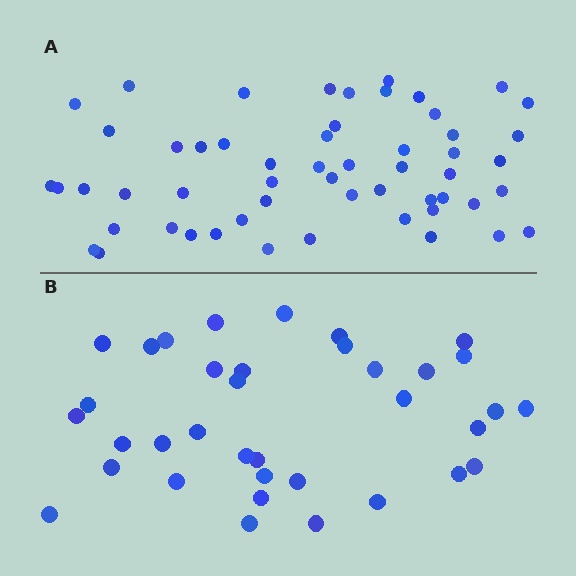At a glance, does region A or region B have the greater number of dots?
Region A (the top region) has more dots.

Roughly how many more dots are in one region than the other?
Region A has approximately 20 more dots than region B.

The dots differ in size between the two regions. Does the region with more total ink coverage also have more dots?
No. Region B has more total ink coverage because its dots are larger, but region A actually contains more individual dots. Total area can be misleading — the number of items is what matters here.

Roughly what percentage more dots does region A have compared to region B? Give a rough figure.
About 55% more.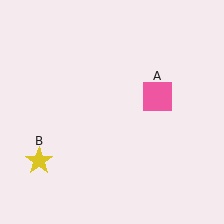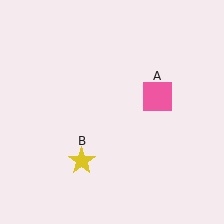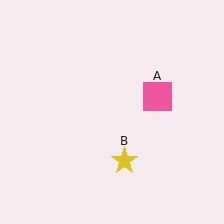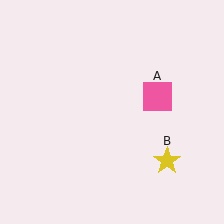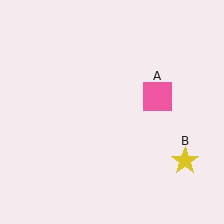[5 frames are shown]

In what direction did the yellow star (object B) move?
The yellow star (object B) moved right.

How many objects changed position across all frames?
1 object changed position: yellow star (object B).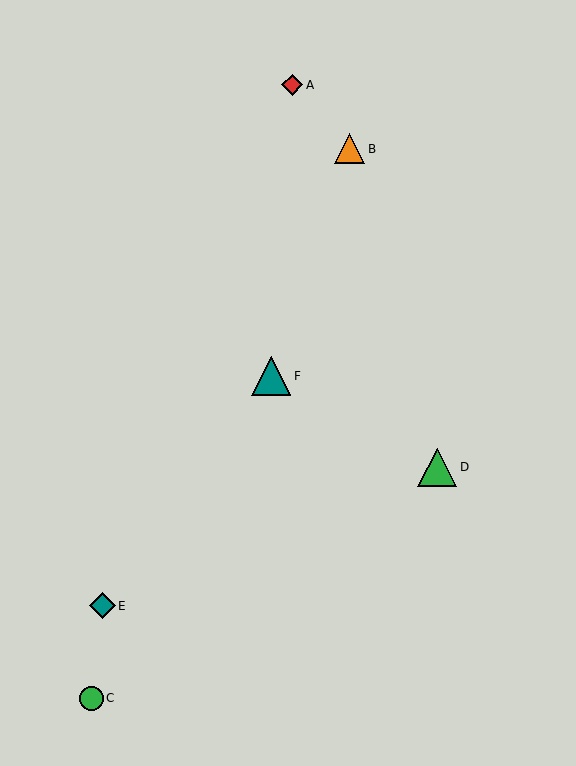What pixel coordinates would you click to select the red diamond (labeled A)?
Click at (292, 85) to select the red diamond A.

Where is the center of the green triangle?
The center of the green triangle is at (437, 467).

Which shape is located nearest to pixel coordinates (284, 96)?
The red diamond (labeled A) at (292, 85) is nearest to that location.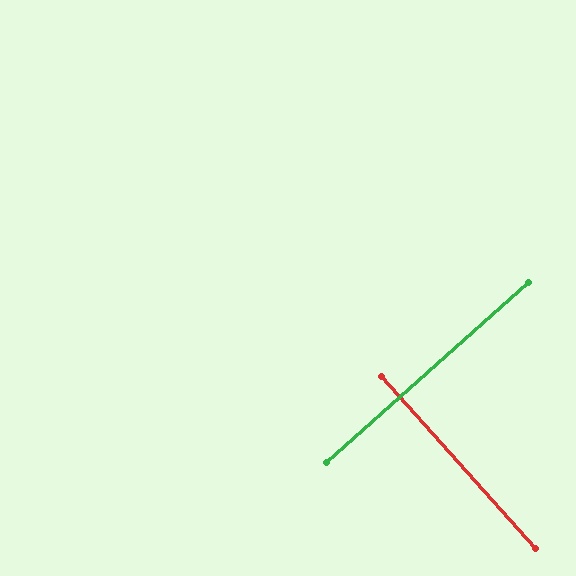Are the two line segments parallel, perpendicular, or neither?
Perpendicular — they meet at approximately 90°.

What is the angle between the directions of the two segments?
Approximately 90 degrees.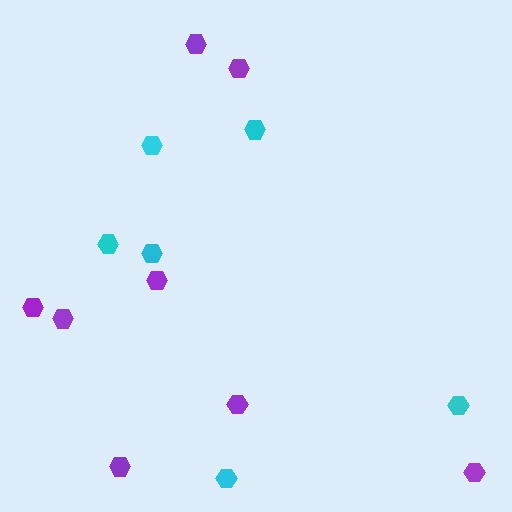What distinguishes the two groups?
There are 2 groups: one group of cyan hexagons (6) and one group of purple hexagons (8).